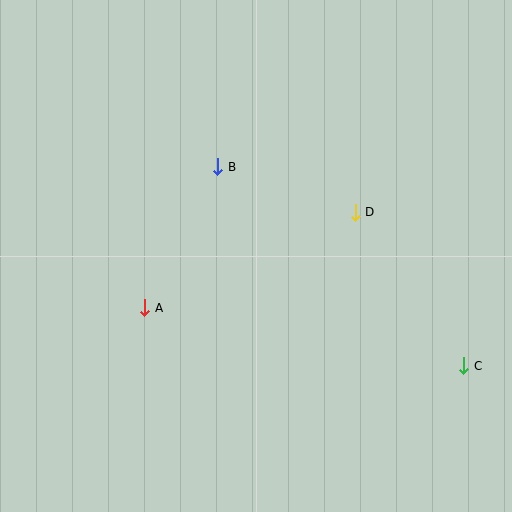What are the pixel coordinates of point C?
Point C is at (464, 366).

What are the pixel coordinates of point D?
Point D is at (355, 212).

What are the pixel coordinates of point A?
Point A is at (144, 308).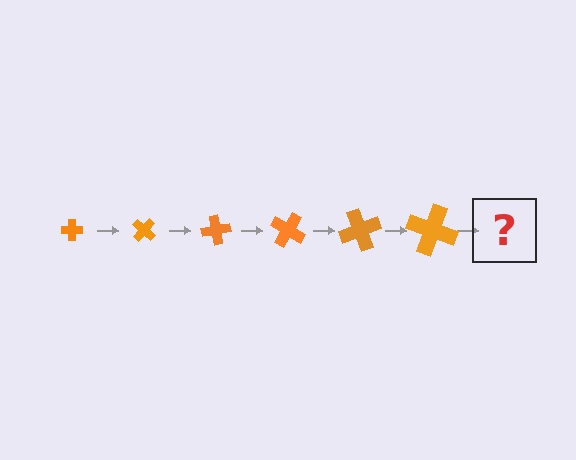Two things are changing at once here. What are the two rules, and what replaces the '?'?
The two rules are that the cross grows larger each step and it rotates 40 degrees each step. The '?' should be a cross, larger than the previous one and rotated 240 degrees from the start.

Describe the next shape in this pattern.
It should be a cross, larger than the previous one and rotated 240 degrees from the start.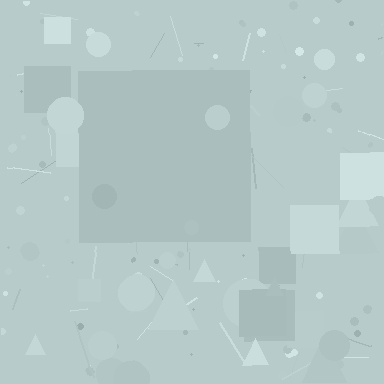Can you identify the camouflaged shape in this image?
The camouflaged shape is a square.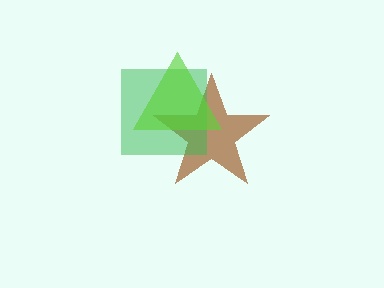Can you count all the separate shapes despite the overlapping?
Yes, there are 3 separate shapes.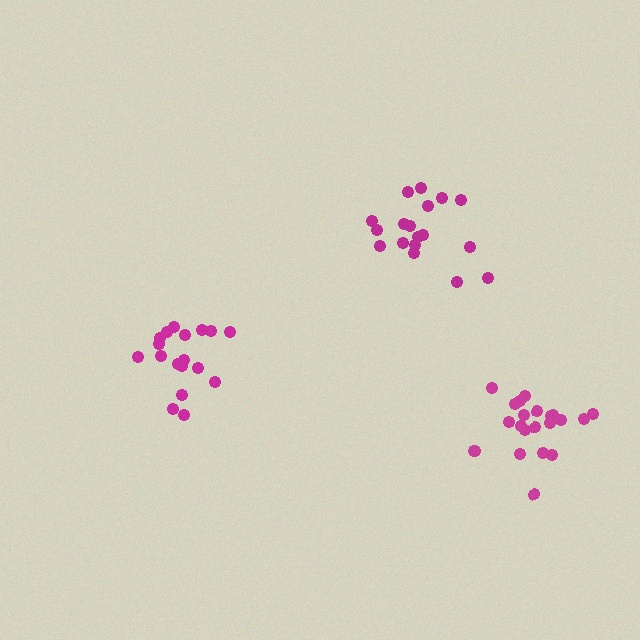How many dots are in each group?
Group 1: 18 dots, Group 2: 21 dots, Group 3: 18 dots (57 total).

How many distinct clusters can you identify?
There are 3 distinct clusters.